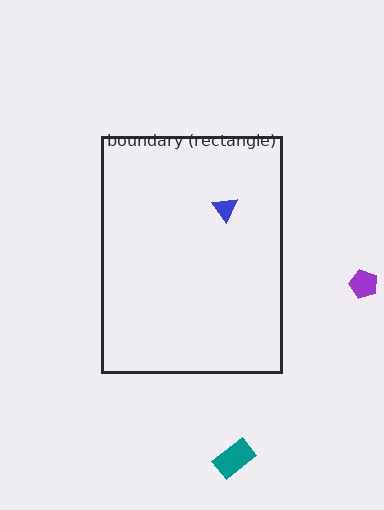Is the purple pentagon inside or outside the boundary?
Outside.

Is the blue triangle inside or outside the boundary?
Inside.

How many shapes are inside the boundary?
1 inside, 2 outside.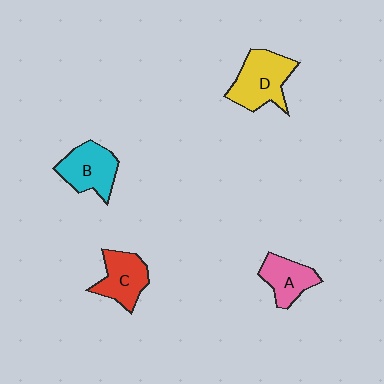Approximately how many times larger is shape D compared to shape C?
Approximately 1.3 times.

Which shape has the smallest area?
Shape A (pink).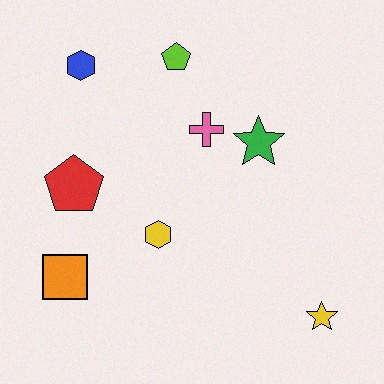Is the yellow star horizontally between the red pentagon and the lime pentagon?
No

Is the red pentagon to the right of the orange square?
Yes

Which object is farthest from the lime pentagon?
The yellow star is farthest from the lime pentagon.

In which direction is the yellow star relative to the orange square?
The yellow star is to the right of the orange square.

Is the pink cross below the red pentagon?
No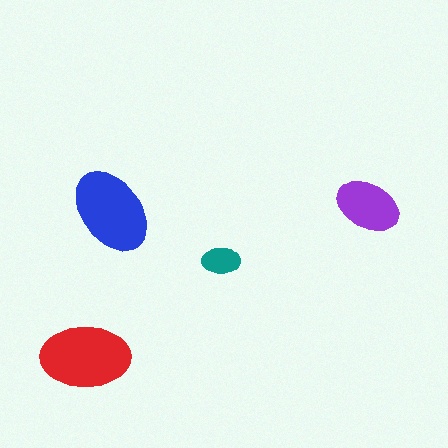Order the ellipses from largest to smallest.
the red one, the blue one, the purple one, the teal one.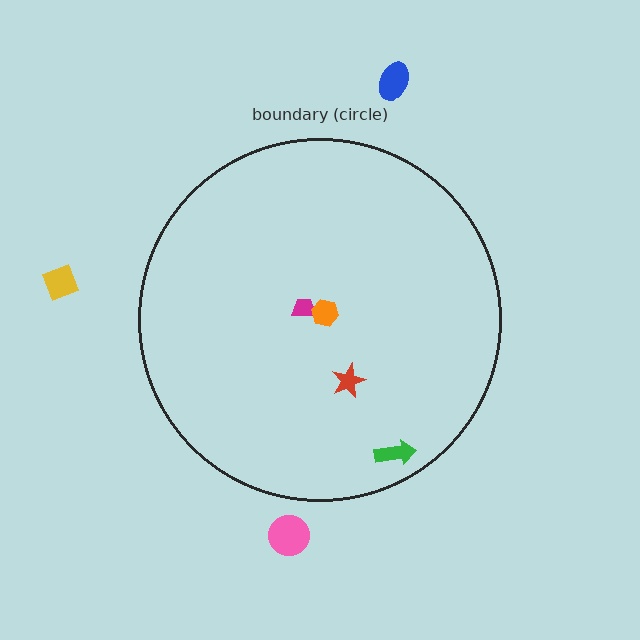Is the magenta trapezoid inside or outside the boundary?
Inside.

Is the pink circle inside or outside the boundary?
Outside.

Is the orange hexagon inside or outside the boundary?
Inside.